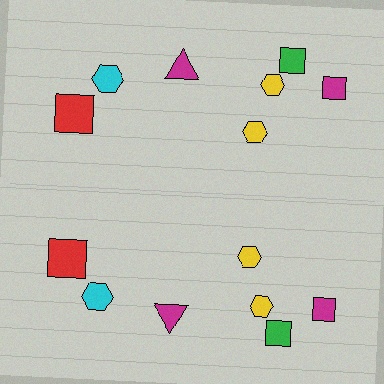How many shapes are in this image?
There are 14 shapes in this image.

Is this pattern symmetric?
Yes, this pattern has bilateral (reflection) symmetry.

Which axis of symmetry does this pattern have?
The pattern has a horizontal axis of symmetry running through the center of the image.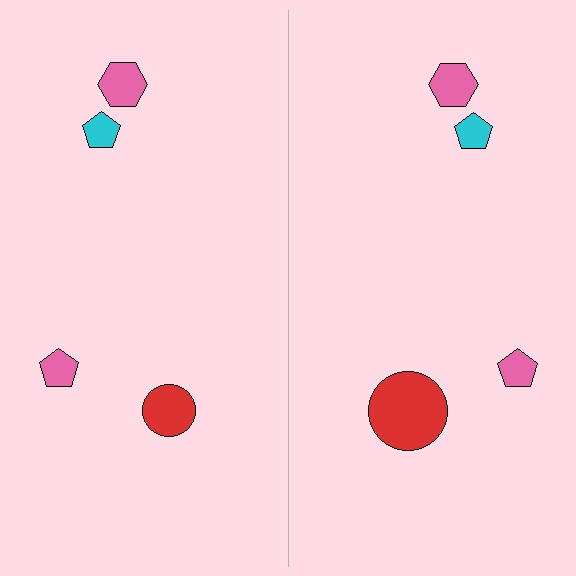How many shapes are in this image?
There are 8 shapes in this image.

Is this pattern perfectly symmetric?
No, the pattern is not perfectly symmetric. The red circle on the right side has a different size than its mirror counterpart.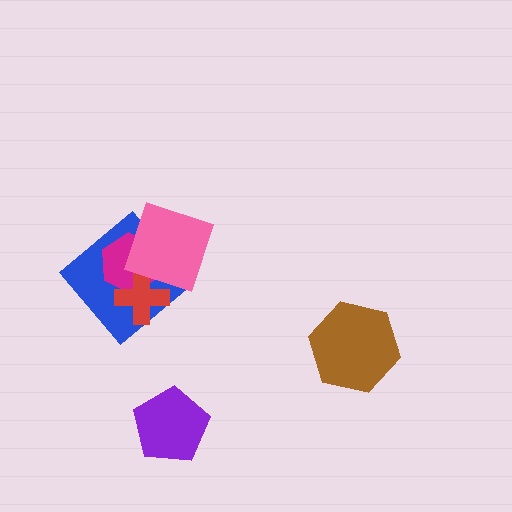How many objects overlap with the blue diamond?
3 objects overlap with the blue diamond.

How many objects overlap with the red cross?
2 objects overlap with the red cross.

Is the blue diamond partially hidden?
Yes, it is partially covered by another shape.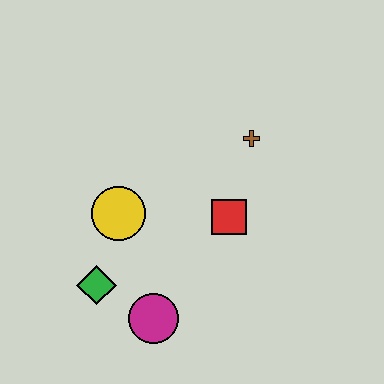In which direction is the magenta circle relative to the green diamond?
The magenta circle is to the right of the green diamond.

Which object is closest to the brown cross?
The red square is closest to the brown cross.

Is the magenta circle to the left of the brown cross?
Yes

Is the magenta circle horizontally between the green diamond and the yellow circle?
No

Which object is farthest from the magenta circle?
The brown cross is farthest from the magenta circle.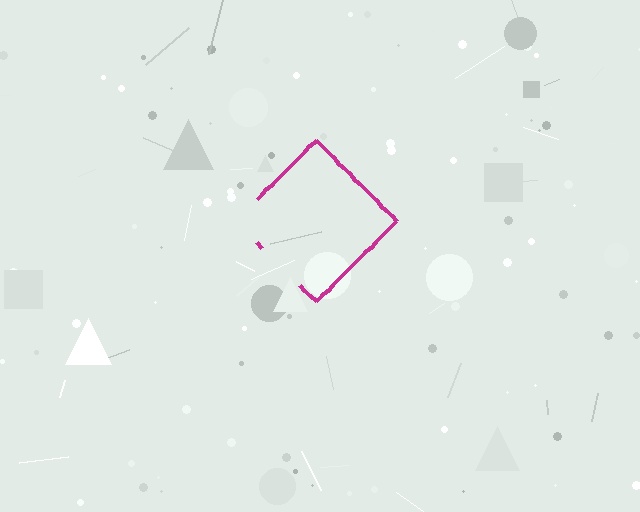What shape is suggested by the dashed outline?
The dashed outline suggests a diamond.